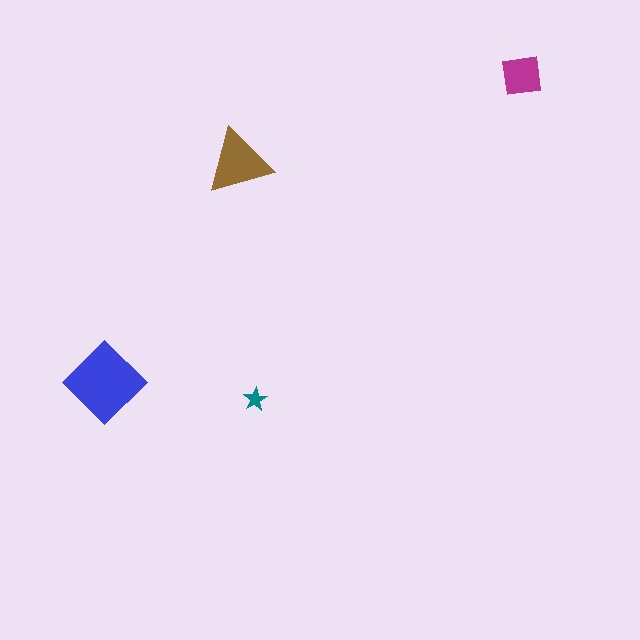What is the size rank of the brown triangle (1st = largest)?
2nd.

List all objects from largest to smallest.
The blue diamond, the brown triangle, the magenta square, the teal star.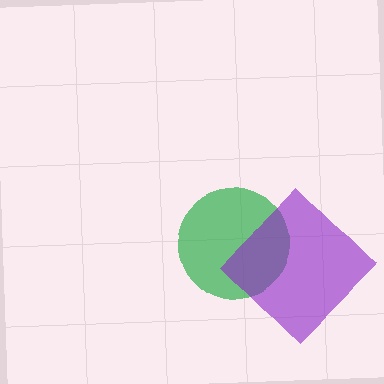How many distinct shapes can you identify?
There are 2 distinct shapes: a green circle, a purple diamond.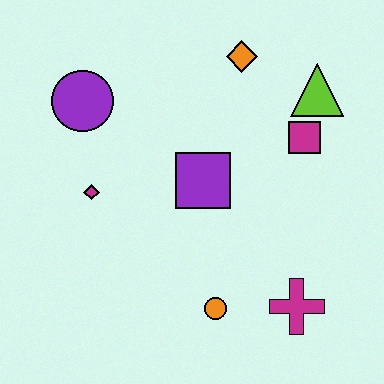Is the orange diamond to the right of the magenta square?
No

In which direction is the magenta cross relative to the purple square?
The magenta cross is below the purple square.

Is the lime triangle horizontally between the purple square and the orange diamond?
No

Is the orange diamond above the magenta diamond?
Yes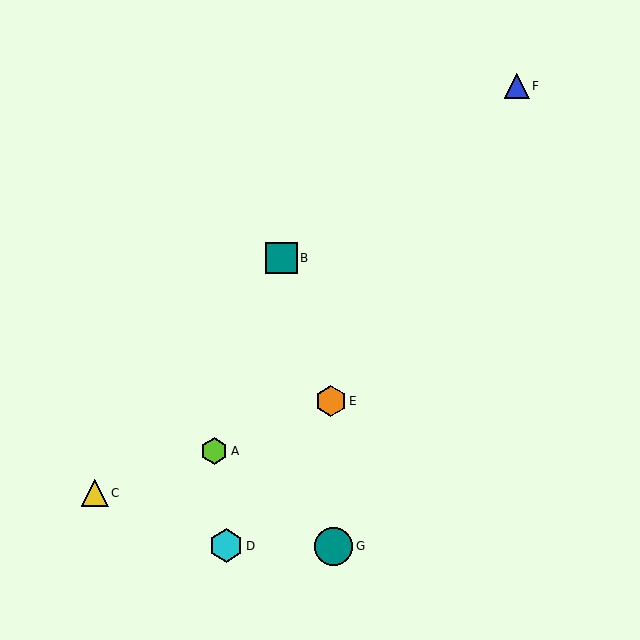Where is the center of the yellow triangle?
The center of the yellow triangle is at (95, 493).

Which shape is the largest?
The teal circle (labeled G) is the largest.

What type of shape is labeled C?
Shape C is a yellow triangle.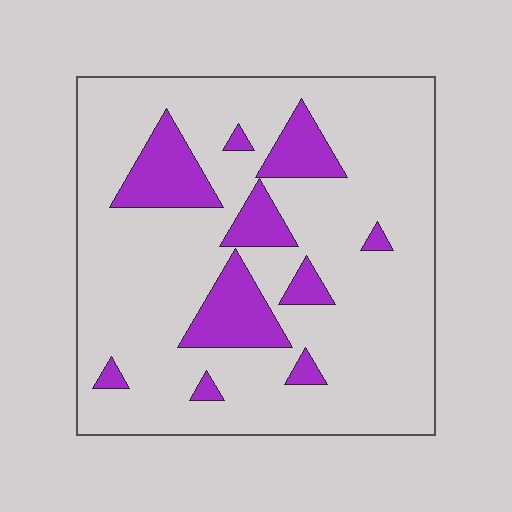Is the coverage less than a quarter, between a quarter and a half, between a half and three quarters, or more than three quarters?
Less than a quarter.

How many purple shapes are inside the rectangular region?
10.